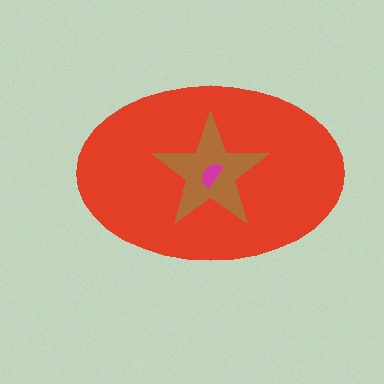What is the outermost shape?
The red ellipse.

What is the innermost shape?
The magenta semicircle.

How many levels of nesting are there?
3.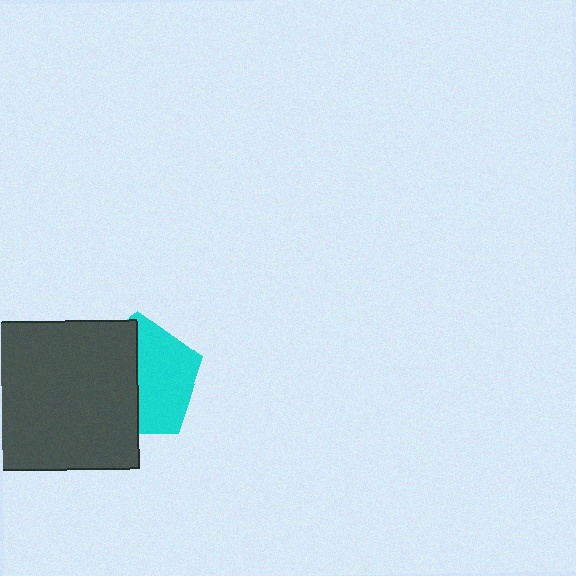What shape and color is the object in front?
The object in front is a dark gray rectangle.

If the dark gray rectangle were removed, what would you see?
You would see the complete cyan pentagon.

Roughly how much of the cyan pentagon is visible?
About half of it is visible (roughly 50%).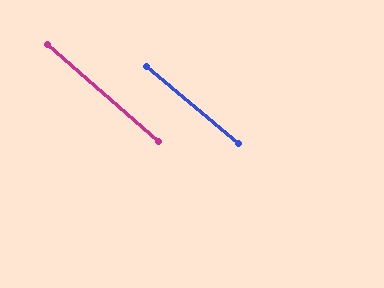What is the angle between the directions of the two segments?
Approximately 1 degree.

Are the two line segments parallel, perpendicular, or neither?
Parallel — their directions differ by only 1.0°.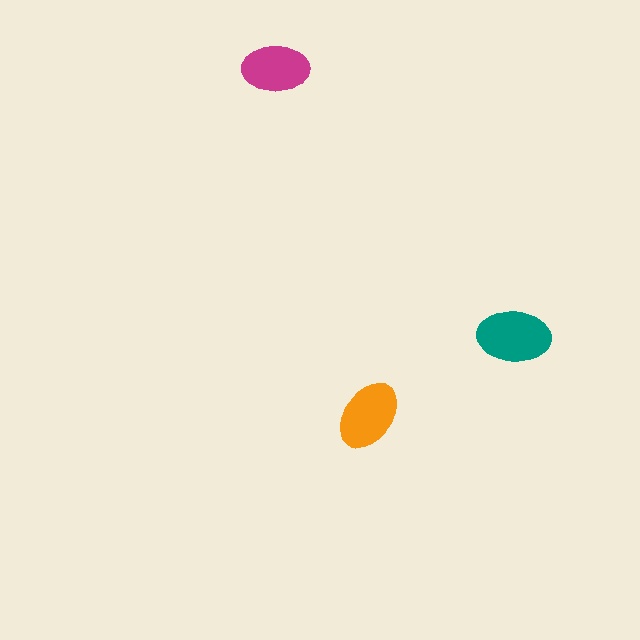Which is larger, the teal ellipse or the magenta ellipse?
The teal one.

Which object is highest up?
The magenta ellipse is topmost.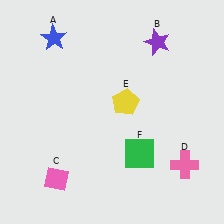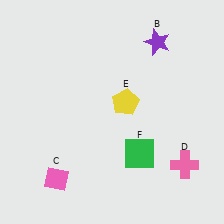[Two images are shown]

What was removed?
The blue star (A) was removed in Image 2.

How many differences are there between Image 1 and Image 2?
There is 1 difference between the two images.